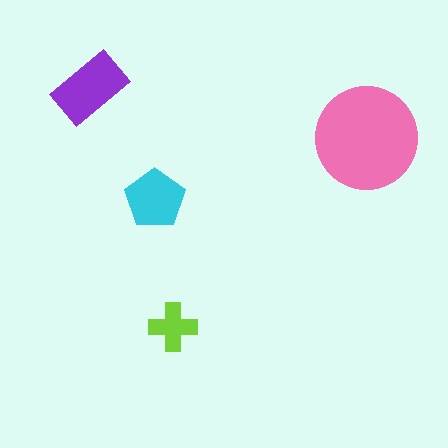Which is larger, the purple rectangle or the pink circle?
The pink circle.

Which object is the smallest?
The lime cross.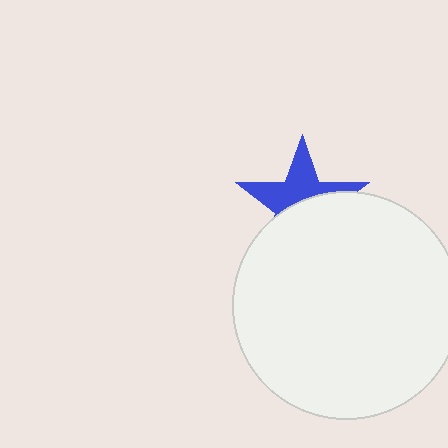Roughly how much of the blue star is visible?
About half of it is visible (roughly 49%).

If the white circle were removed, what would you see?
You would see the complete blue star.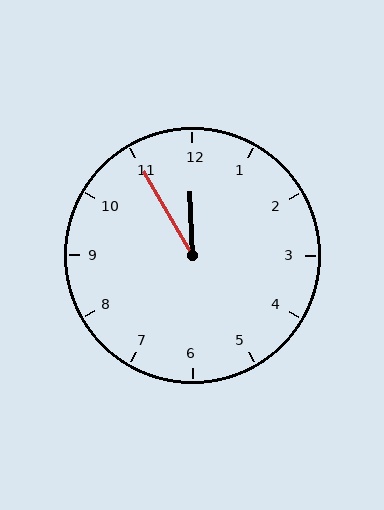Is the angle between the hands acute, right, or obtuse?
It is acute.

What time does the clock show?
11:55.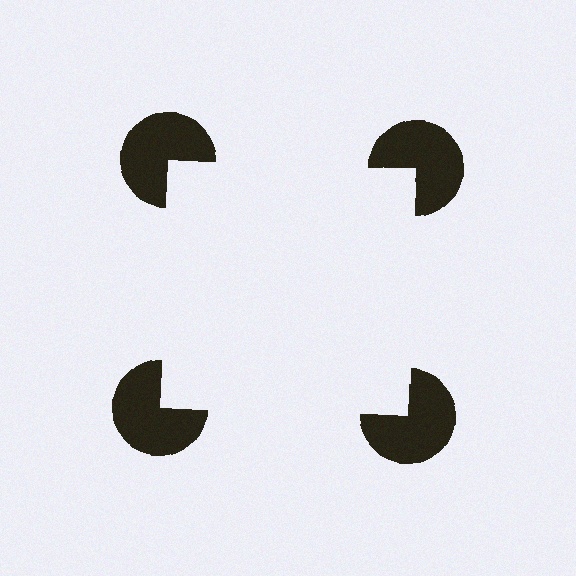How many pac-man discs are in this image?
There are 4 — one at each vertex of the illusory square.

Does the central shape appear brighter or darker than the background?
It typically appears slightly brighter than the background, even though no actual brightness change is drawn.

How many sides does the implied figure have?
4 sides.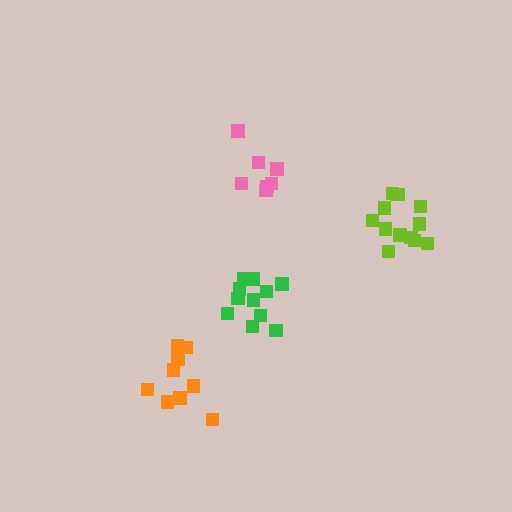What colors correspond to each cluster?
The clusters are colored: green, lime, orange, pink.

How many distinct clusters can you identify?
There are 4 distinct clusters.